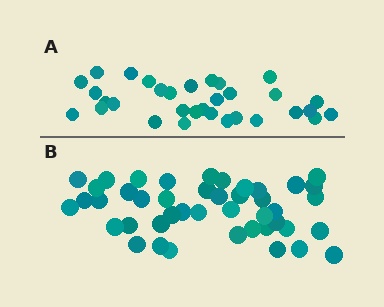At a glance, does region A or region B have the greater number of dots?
Region B (the bottom region) has more dots.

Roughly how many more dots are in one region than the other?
Region B has roughly 12 or so more dots than region A.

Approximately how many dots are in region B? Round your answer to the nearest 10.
About 40 dots. (The exact count is 44, which rounds to 40.)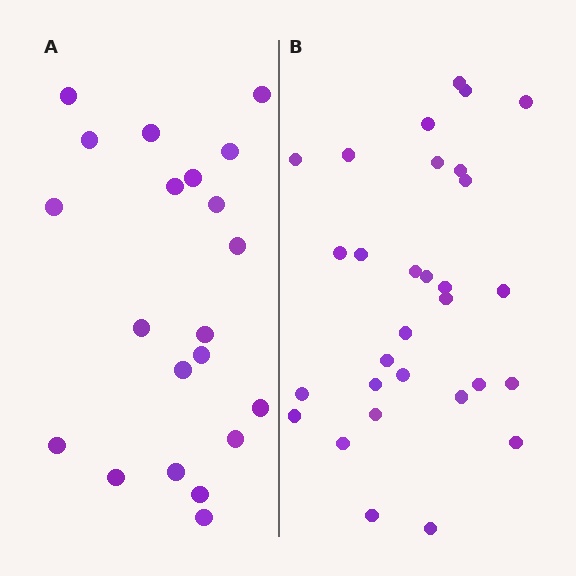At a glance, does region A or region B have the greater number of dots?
Region B (the right region) has more dots.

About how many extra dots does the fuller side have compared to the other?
Region B has roughly 8 or so more dots than region A.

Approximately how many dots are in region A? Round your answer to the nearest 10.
About 20 dots. (The exact count is 21, which rounds to 20.)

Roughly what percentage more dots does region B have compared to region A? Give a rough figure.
About 45% more.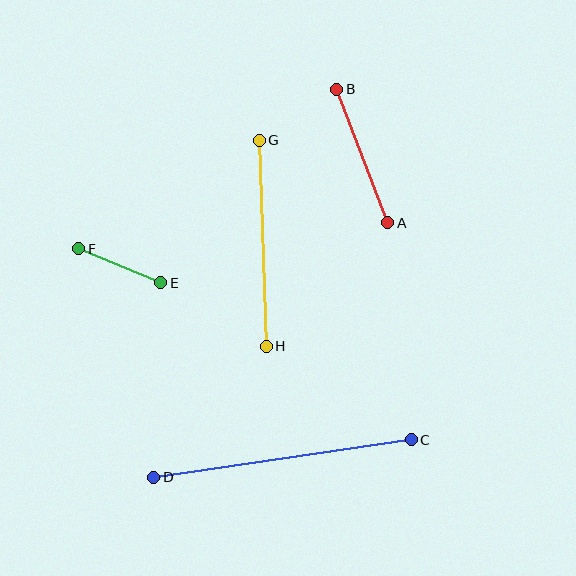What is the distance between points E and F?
The distance is approximately 89 pixels.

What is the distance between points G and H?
The distance is approximately 206 pixels.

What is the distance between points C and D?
The distance is approximately 260 pixels.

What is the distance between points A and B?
The distance is approximately 143 pixels.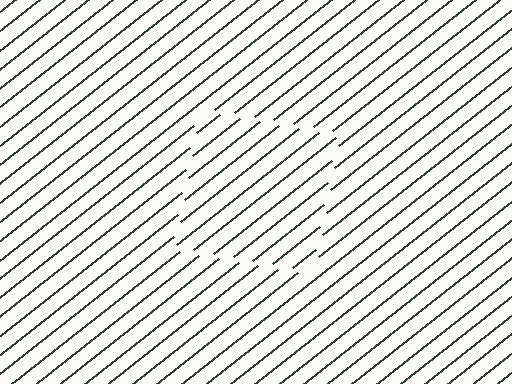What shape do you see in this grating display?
An illusory square. The interior of the shape contains the same grating, shifted by half a period — the contour is defined by the phase discontinuity where line-ends from the inner and outer gratings abut.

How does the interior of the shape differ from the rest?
The interior of the shape contains the same grating, shifted by half a period — the contour is defined by the phase discontinuity where line-ends from the inner and outer gratings abut.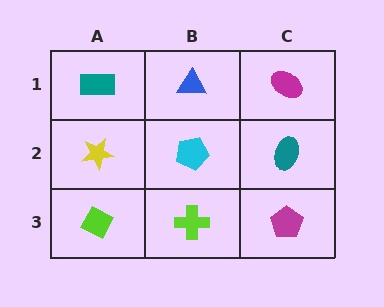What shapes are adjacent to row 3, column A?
A yellow star (row 2, column A), a lime cross (row 3, column B).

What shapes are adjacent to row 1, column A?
A yellow star (row 2, column A), a blue triangle (row 1, column B).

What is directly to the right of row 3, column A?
A lime cross.